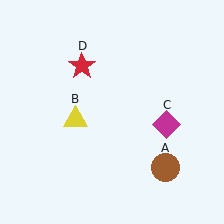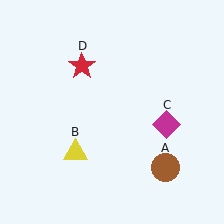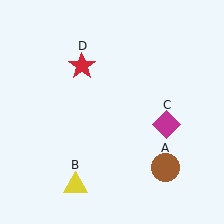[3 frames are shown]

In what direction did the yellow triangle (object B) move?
The yellow triangle (object B) moved down.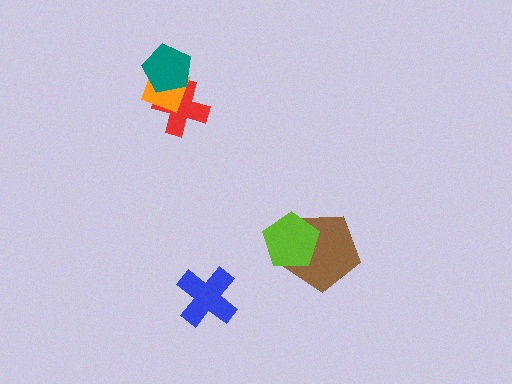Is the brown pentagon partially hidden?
Yes, it is partially covered by another shape.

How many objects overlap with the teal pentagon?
2 objects overlap with the teal pentagon.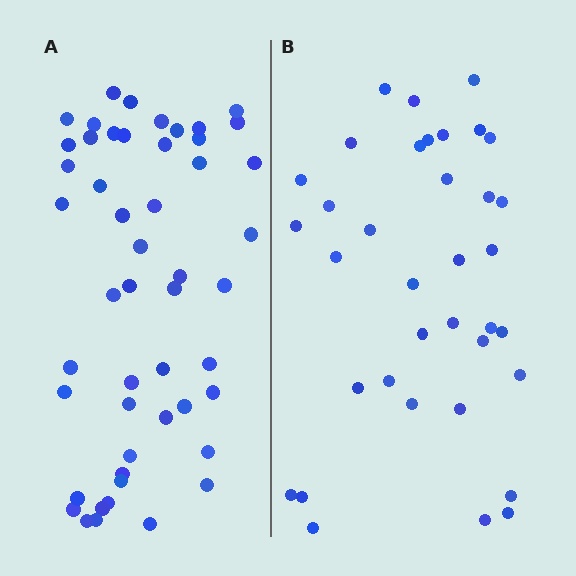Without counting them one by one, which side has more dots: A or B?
Region A (the left region) has more dots.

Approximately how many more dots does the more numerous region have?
Region A has approximately 15 more dots than region B.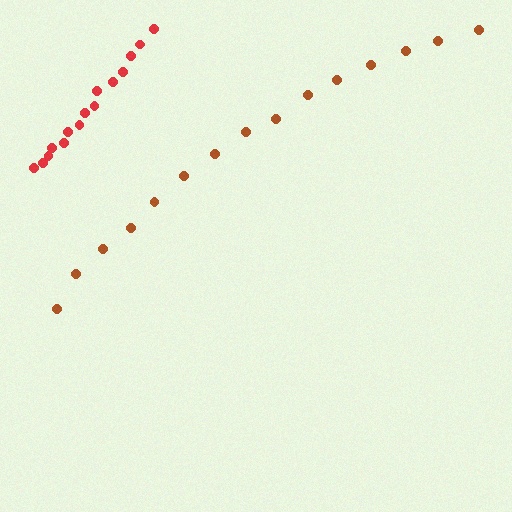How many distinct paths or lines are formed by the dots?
There are 2 distinct paths.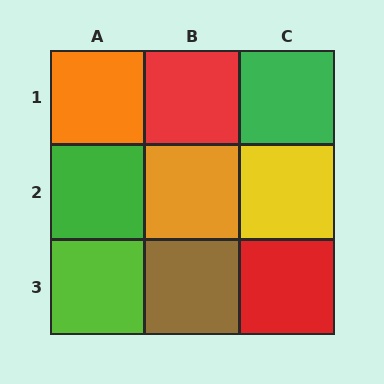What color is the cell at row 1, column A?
Orange.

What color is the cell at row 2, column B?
Orange.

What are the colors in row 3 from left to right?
Lime, brown, red.